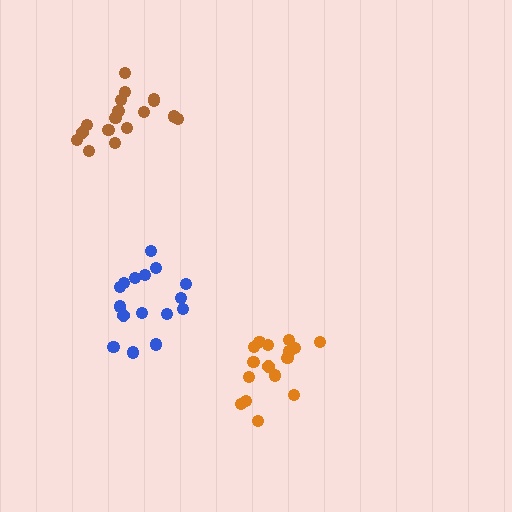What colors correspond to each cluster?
The clusters are colored: blue, brown, orange.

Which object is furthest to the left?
The brown cluster is leftmost.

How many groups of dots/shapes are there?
There are 3 groups.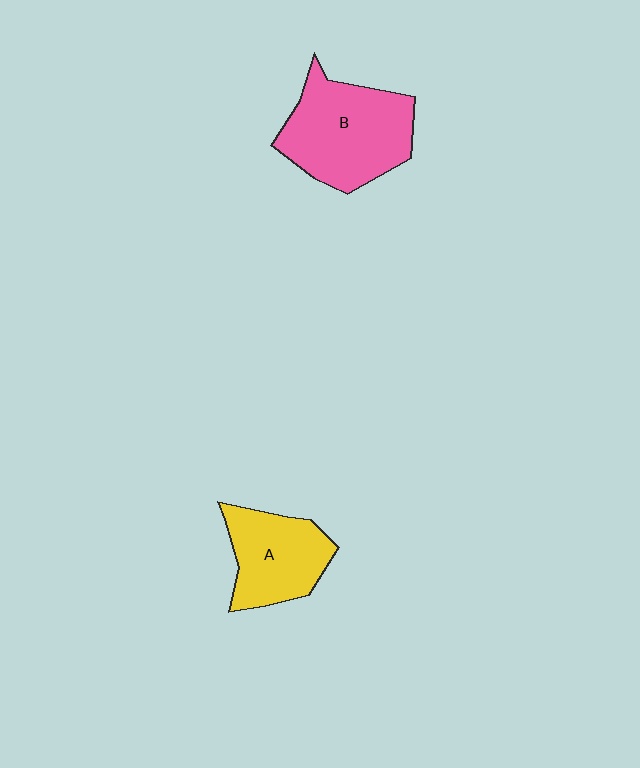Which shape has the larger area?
Shape B (pink).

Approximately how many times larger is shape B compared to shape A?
Approximately 1.4 times.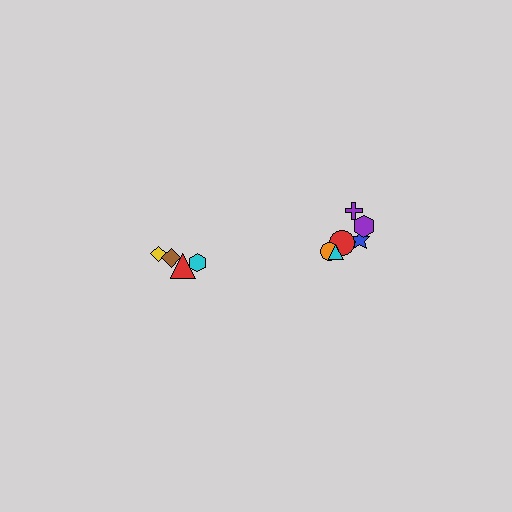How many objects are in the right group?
There are 6 objects.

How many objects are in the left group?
There are 4 objects.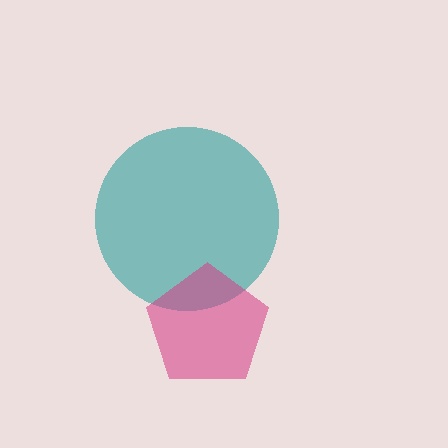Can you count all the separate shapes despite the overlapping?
Yes, there are 2 separate shapes.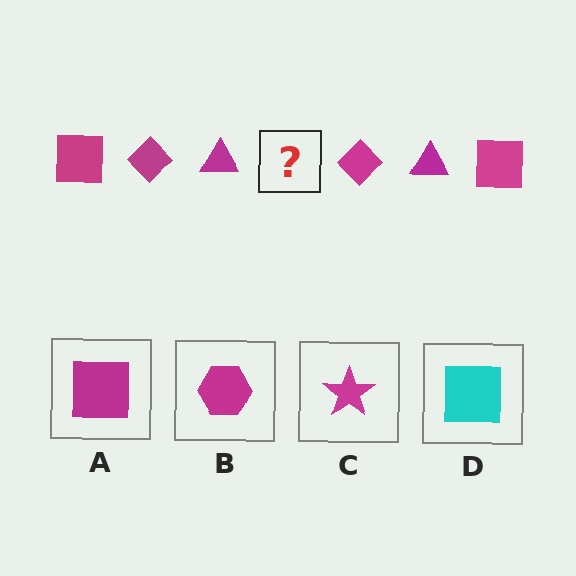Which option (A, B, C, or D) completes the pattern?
A.